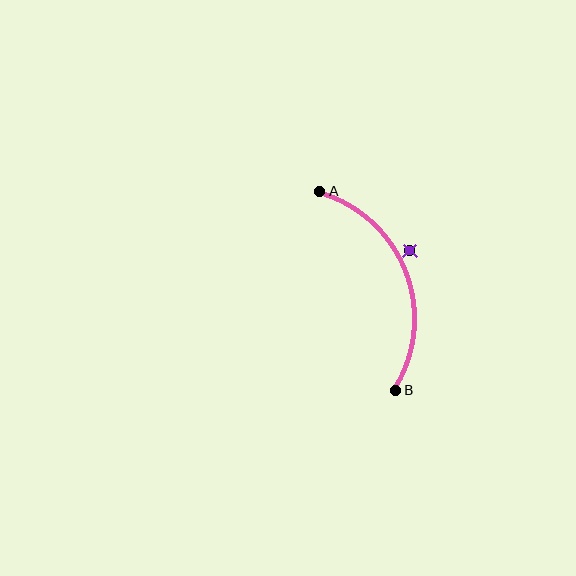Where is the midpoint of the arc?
The arc midpoint is the point on the curve farthest from the straight line joining A and B. It sits to the right of that line.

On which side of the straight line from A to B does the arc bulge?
The arc bulges to the right of the straight line connecting A and B.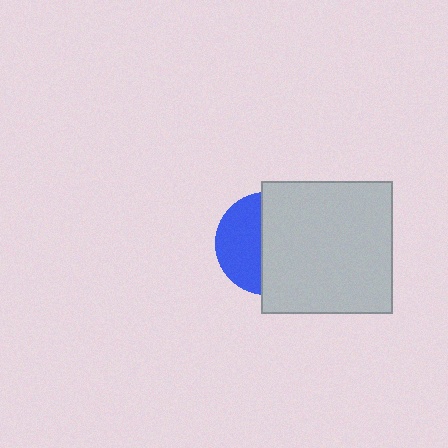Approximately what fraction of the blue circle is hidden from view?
Roughly 56% of the blue circle is hidden behind the light gray square.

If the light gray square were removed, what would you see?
You would see the complete blue circle.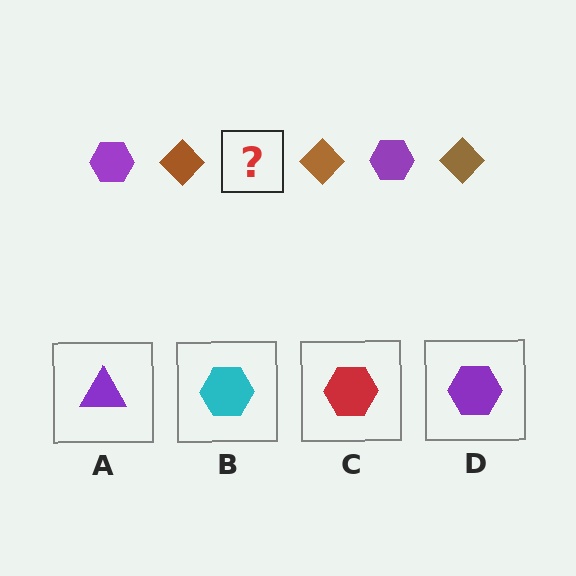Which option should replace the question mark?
Option D.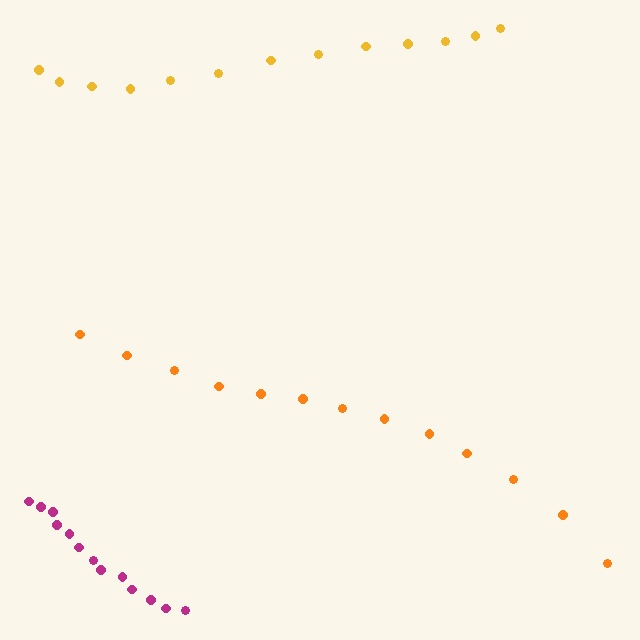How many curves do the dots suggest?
There are 3 distinct paths.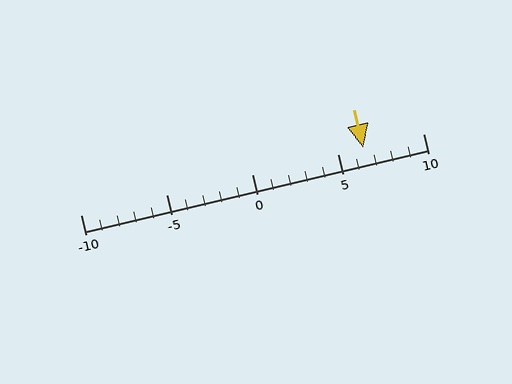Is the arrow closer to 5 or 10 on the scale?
The arrow is closer to 5.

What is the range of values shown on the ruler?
The ruler shows values from -10 to 10.